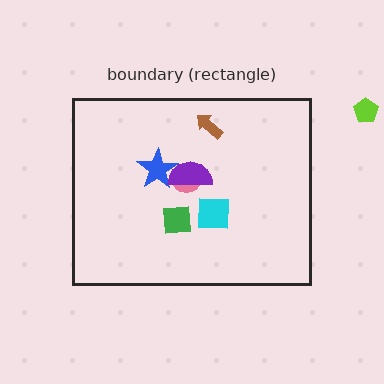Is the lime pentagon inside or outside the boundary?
Outside.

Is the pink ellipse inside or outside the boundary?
Inside.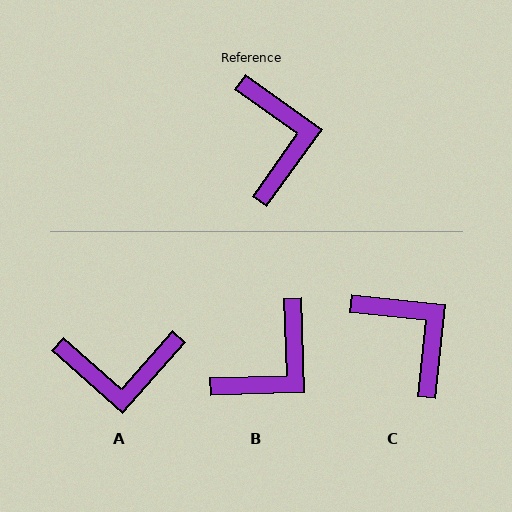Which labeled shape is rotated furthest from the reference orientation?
A, about 96 degrees away.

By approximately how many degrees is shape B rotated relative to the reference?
Approximately 52 degrees clockwise.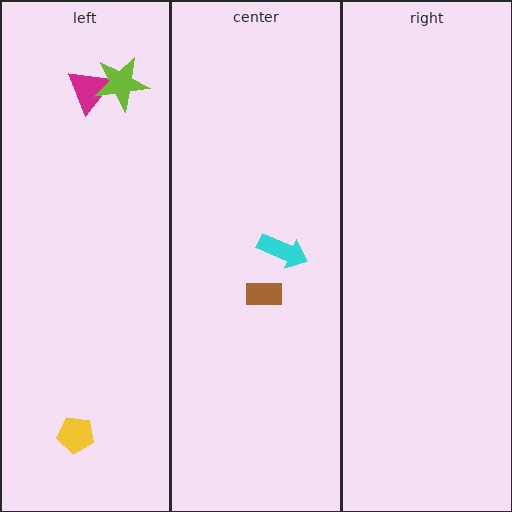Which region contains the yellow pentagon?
The left region.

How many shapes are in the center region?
2.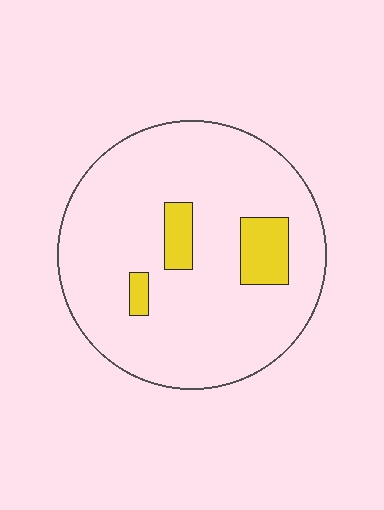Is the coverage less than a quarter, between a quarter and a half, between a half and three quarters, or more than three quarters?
Less than a quarter.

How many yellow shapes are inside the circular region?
3.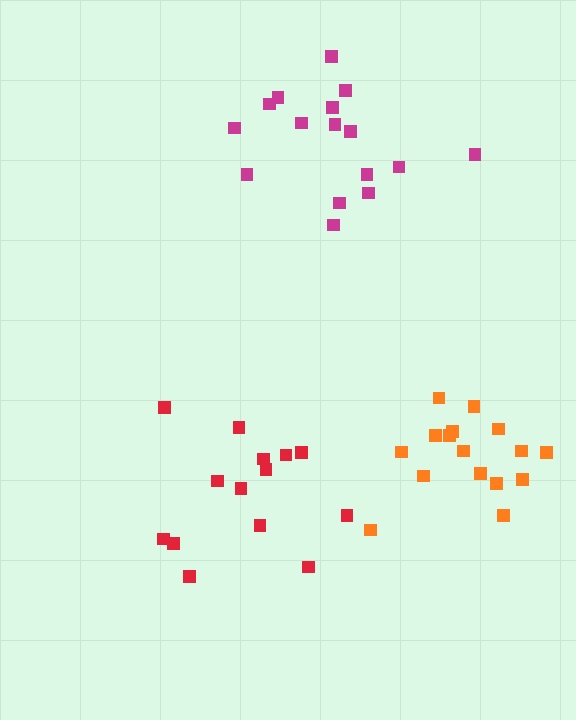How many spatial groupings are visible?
There are 3 spatial groupings.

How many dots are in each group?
Group 1: 14 dots, Group 2: 16 dots, Group 3: 16 dots (46 total).